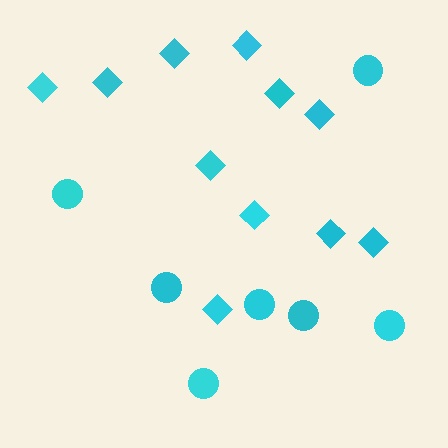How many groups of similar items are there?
There are 2 groups: one group of circles (7) and one group of diamonds (11).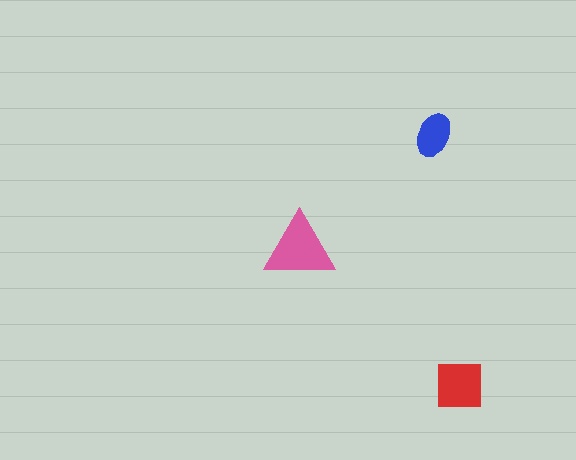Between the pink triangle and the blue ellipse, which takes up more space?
The pink triangle.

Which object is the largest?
The pink triangle.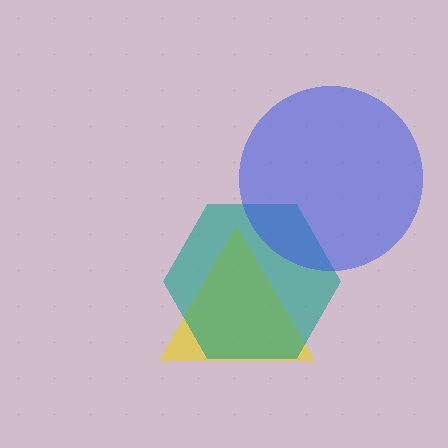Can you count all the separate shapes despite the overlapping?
Yes, there are 3 separate shapes.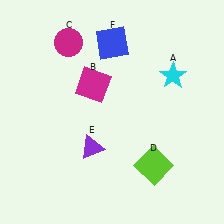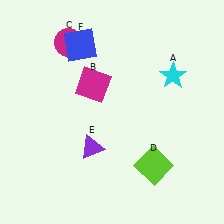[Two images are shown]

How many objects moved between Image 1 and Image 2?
1 object moved between the two images.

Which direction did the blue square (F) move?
The blue square (F) moved left.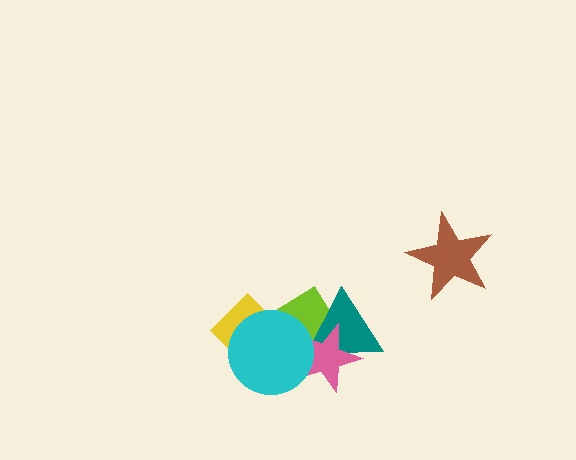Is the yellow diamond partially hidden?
Yes, it is partially covered by another shape.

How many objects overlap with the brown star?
0 objects overlap with the brown star.